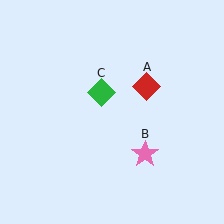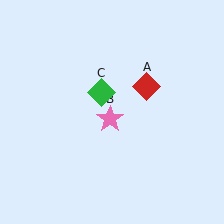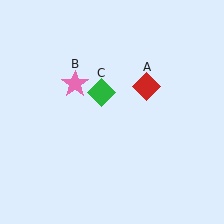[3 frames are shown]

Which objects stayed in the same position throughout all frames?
Red diamond (object A) and green diamond (object C) remained stationary.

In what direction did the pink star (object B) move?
The pink star (object B) moved up and to the left.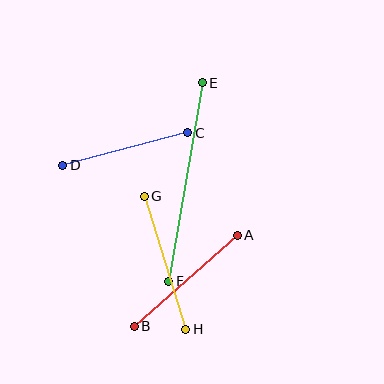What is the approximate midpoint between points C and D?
The midpoint is at approximately (125, 149) pixels.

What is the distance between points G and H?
The distance is approximately 139 pixels.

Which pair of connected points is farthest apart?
Points E and F are farthest apart.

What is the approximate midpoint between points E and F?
The midpoint is at approximately (186, 182) pixels.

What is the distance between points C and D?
The distance is approximately 129 pixels.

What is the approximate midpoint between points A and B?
The midpoint is at approximately (186, 281) pixels.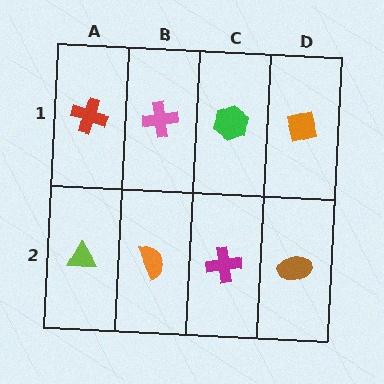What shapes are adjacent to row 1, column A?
A lime triangle (row 2, column A), a pink cross (row 1, column B).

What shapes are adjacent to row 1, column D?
A brown ellipse (row 2, column D), a green hexagon (row 1, column C).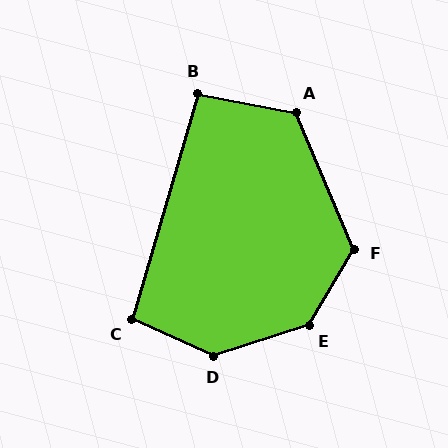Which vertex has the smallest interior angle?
B, at approximately 95 degrees.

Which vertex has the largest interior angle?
E, at approximately 138 degrees.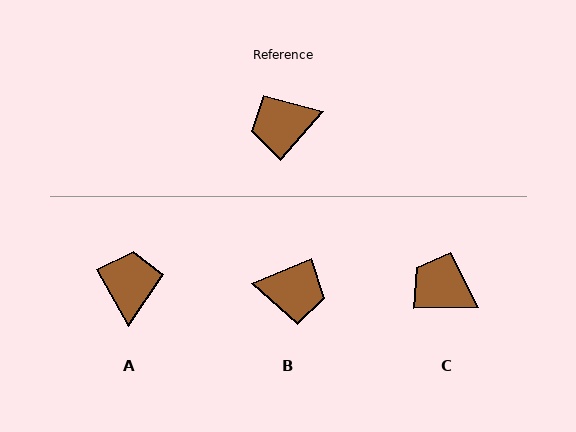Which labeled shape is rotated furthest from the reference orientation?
B, about 154 degrees away.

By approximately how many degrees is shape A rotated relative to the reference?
Approximately 109 degrees clockwise.